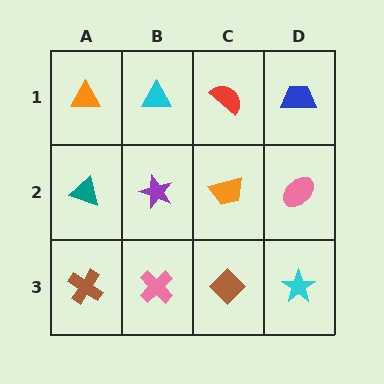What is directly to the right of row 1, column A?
A cyan triangle.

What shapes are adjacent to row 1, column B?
A purple star (row 2, column B), an orange triangle (row 1, column A), a red semicircle (row 1, column C).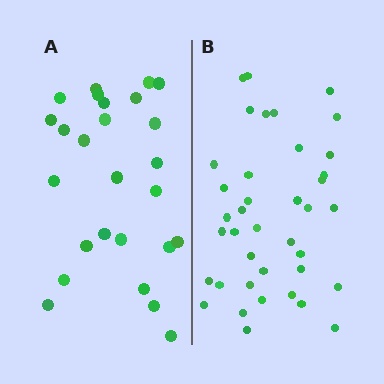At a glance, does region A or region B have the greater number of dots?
Region B (the right region) has more dots.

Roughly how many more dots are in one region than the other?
Region B has approximately 15 more dots than region A.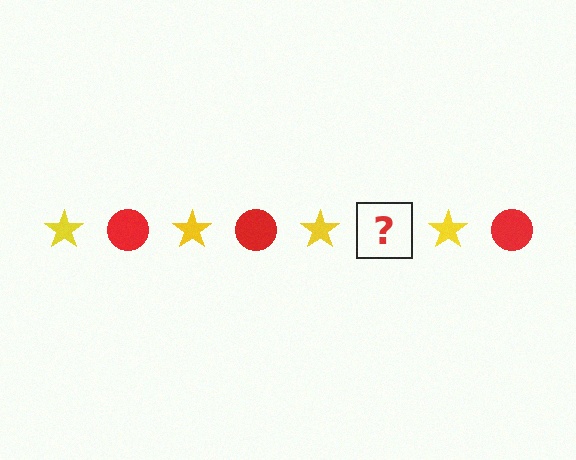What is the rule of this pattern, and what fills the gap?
The rule is that the pattern alternates between yellow star and red circle. The gap should be filled with a red circle.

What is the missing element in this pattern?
The missing element is a red circle.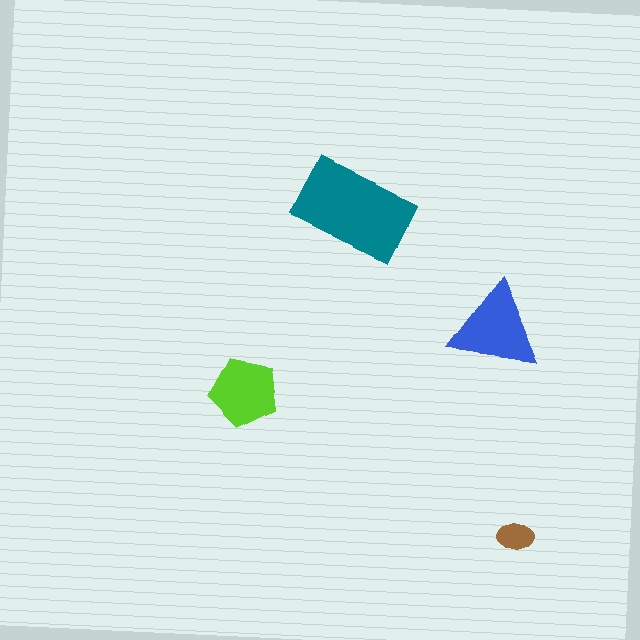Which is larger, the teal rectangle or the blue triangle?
The teal rectangle.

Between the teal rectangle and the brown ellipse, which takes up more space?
The teal rectangle.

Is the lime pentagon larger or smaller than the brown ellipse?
Larger.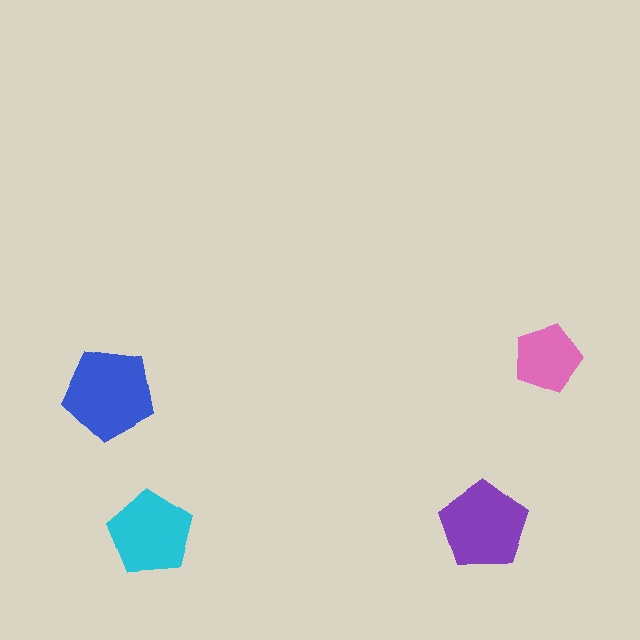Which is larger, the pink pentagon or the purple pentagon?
The purple one.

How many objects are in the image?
There are 4 objects in the image.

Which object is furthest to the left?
The blue pentagon is leftmost.